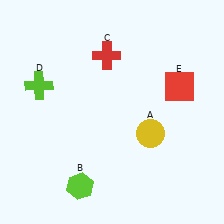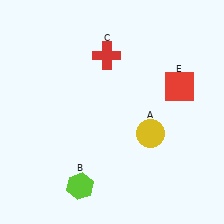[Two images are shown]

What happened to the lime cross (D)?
The lime cross (D) was removed in Image 2. It was in the top-left area of Image 1.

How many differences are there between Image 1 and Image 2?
There is 1 difference between the two images.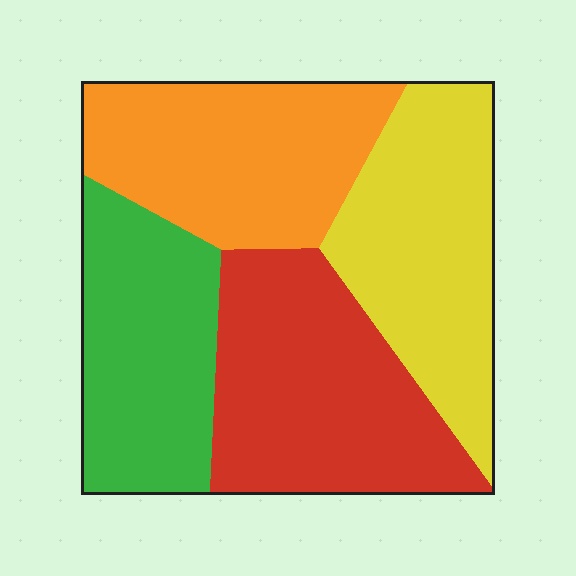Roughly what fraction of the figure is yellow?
Yellow takes up about one quarter (1/4) of the figure.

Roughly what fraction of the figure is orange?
Orange covers about 25% of the figure.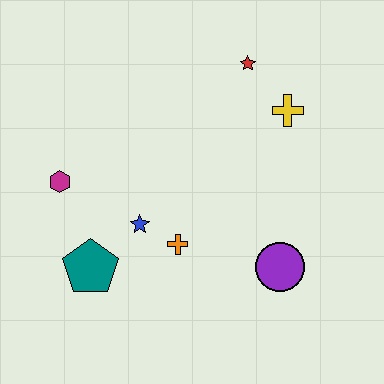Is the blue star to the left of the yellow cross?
Yes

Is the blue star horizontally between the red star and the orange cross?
No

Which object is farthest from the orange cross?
The red star is farthest from the orange cross.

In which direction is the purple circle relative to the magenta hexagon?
The purple circle is to the right of the magenta hexagon.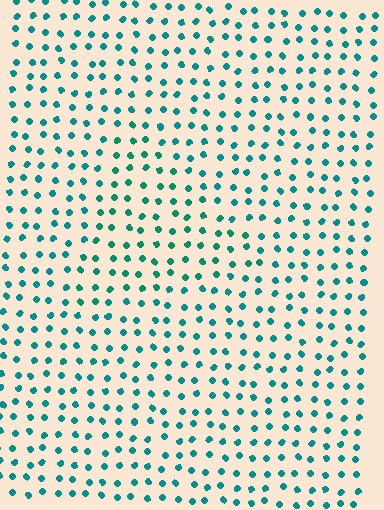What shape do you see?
I see a triangle.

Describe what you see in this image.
The image is filled with small teal elements in a uniform arrangement. A triangle-shaped region is visible where the elements are tinted to a slightly different hue, forming a subtle color boundary.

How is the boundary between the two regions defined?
The boundary is defined purely by a slight shift in hue (about 18 degrees). Spacing, size, and orientation are identical on both sides.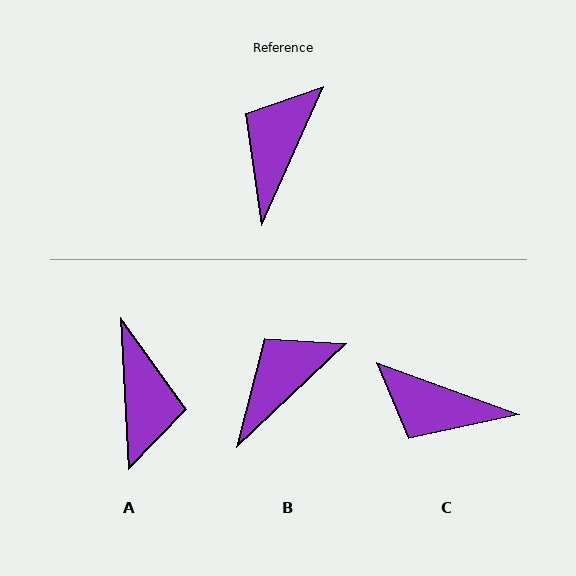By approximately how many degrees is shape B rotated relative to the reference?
Approximately 22 degrees clockwise.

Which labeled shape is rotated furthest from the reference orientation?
A, about 153 degrees away.